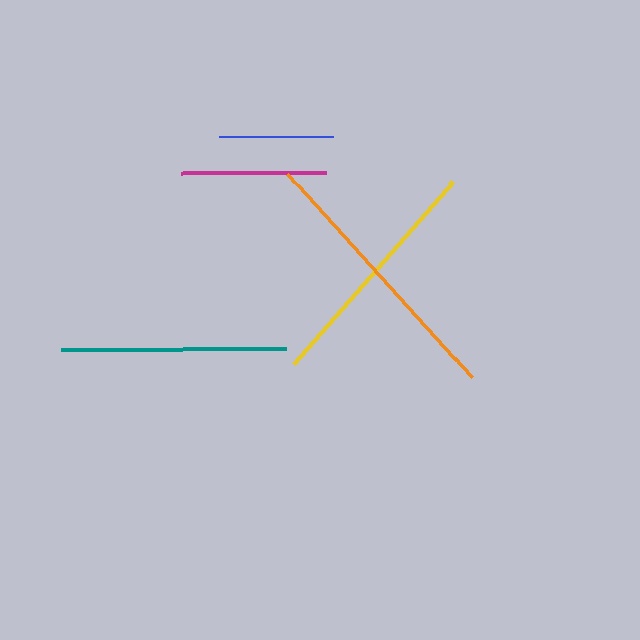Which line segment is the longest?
The orange line is the longest at approximately 274 pixels.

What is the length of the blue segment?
The blue segment is approximately 113 pixels long.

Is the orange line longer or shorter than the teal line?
The orange line is longer than the teal line.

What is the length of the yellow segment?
The yellow segment is approximately 243 pixels long.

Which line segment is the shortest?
The blue line is the shortest at approximately 113 pixels.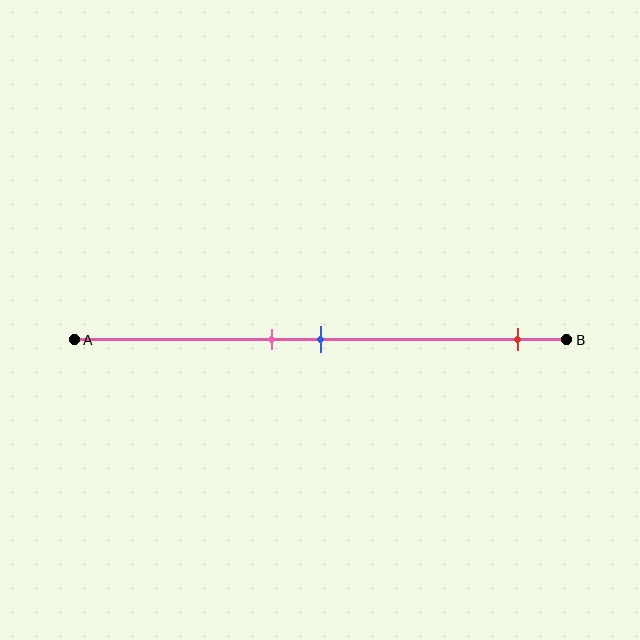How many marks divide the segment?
There are 3 marks dividing the segment.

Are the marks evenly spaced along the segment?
No, the marks are not evenly spaced.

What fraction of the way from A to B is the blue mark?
The blue mark is approximately 50% (0.5) of the way from A to B.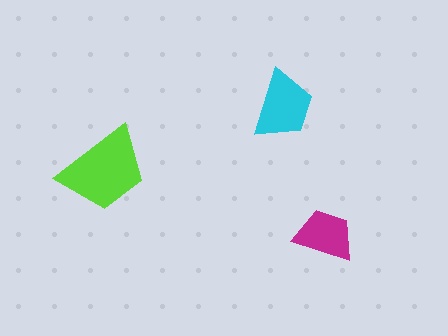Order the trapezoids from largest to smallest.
the lime one, the cyan one, the magenta one.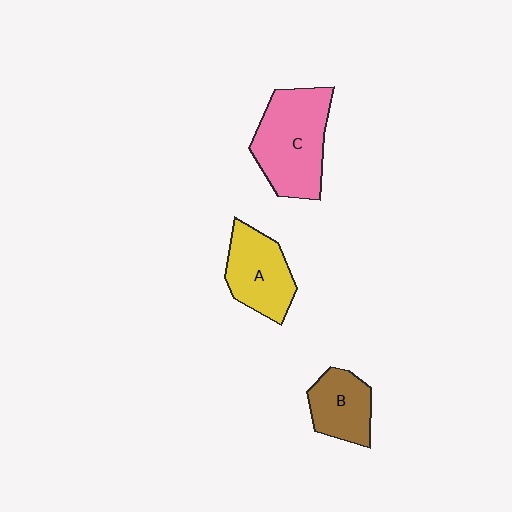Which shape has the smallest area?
Shape B (brown).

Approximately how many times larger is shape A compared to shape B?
Approximately 1.2 times.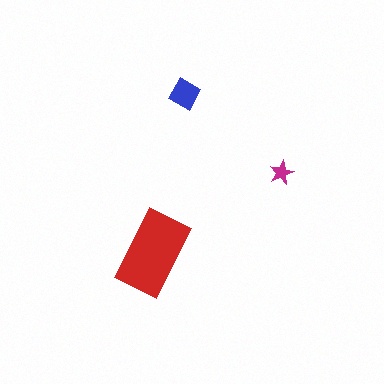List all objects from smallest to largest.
The magenta star, the blue diamond, the red rectangle.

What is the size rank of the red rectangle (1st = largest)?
1st.